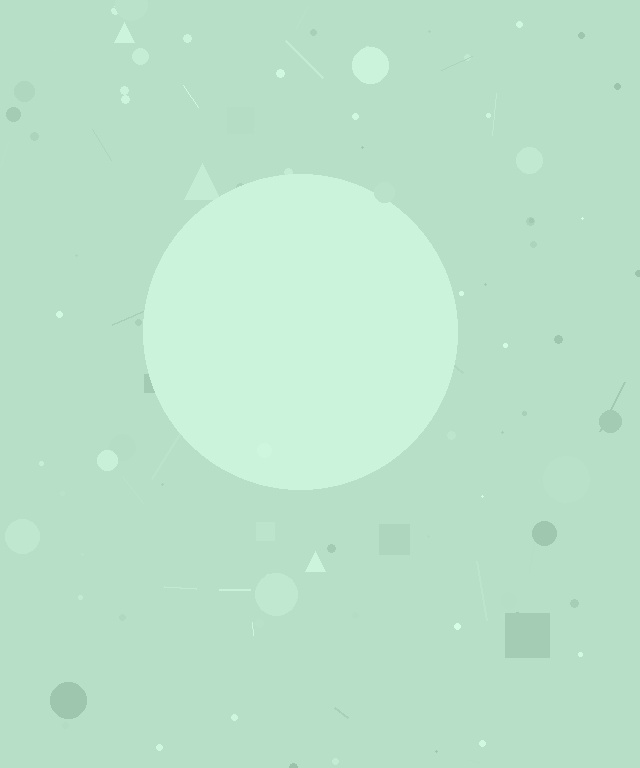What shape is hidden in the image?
A circle is hidden in the image.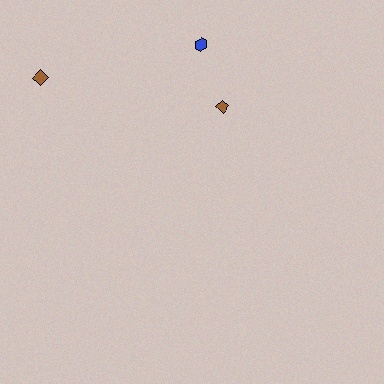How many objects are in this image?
There are 3 objects.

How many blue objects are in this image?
There is 1 blue object.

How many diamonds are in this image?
There are 2 diamonds.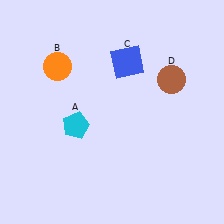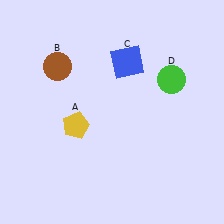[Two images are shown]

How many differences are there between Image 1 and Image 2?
There are 3 differences between the two images.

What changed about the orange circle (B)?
In Image 1, B is orange. In Image 2, it changed to brown.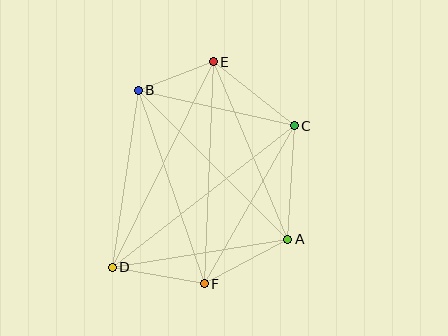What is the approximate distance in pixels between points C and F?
The distance between C and F is approximately 182 pixels.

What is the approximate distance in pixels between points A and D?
The distance between A and D is approximately 178 pixels.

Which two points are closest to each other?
Points B and E are closest to each other.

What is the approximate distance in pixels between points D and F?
The distance between D and F is approximately 93 pixels.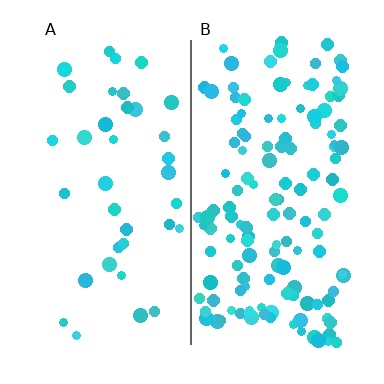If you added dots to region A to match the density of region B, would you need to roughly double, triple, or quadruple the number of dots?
Approximately quadruple.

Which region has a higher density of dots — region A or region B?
B (the right).